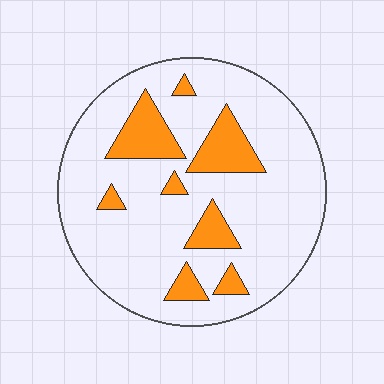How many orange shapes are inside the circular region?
8.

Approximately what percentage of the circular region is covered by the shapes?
Approximately 20%.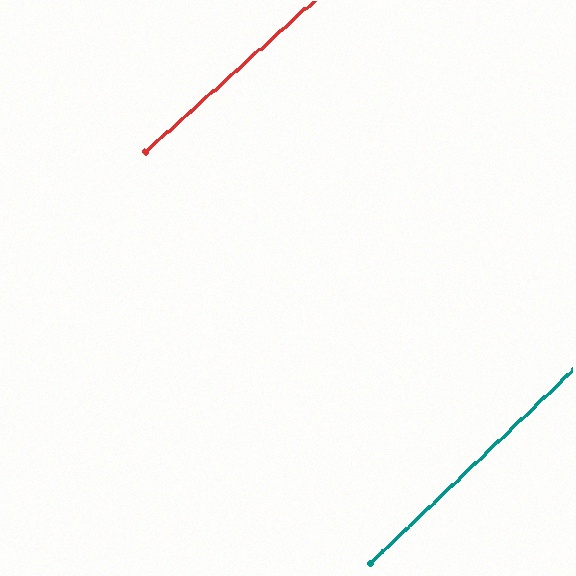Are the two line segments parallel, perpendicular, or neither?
Parallel — their directions differ by only 1.5°.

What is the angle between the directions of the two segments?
Approximately 2 degrees.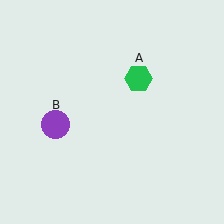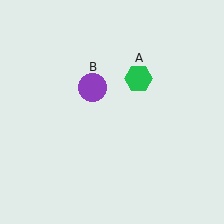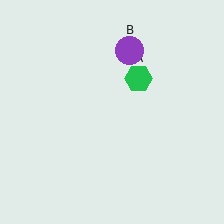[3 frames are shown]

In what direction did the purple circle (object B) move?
The purple circle (object B) moved up and to the right.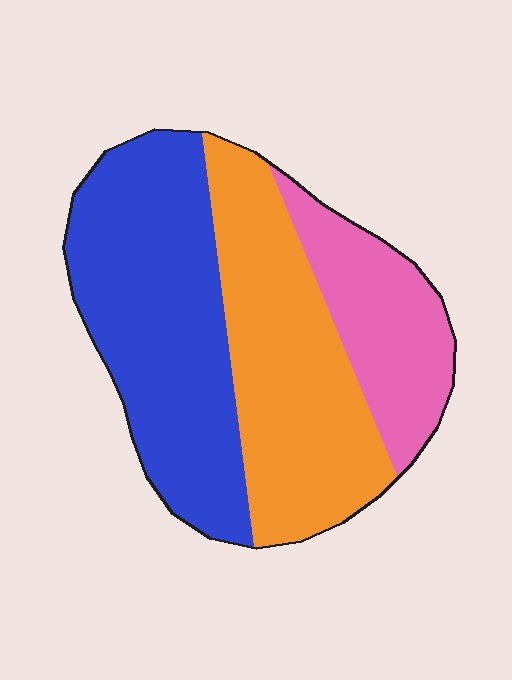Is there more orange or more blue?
Blue.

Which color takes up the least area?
Pink, at roughly 20%.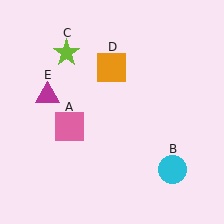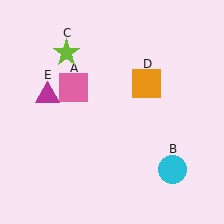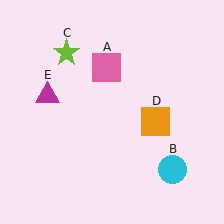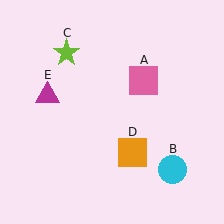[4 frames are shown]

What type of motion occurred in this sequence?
The pink square (object A), orange square (object D) rotated clockwise around the center of the scene.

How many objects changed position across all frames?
2 objects changed position: pink square (object A), orange square (object D).